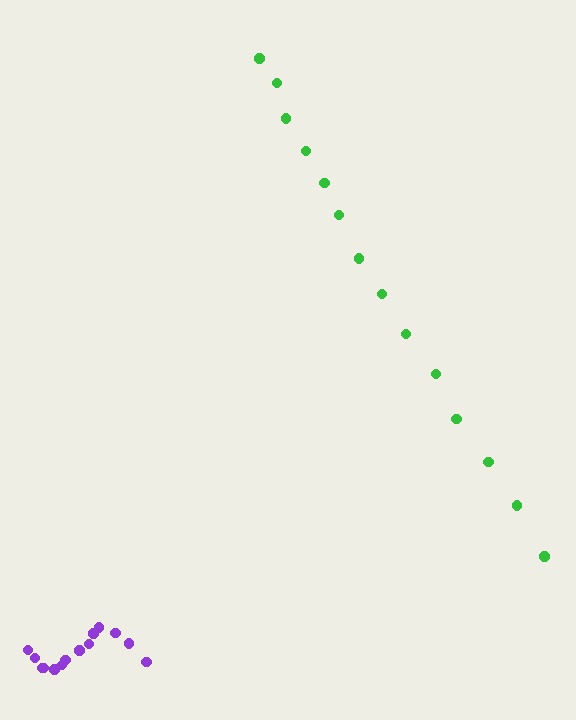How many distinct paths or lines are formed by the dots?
There are 2 distinct paths.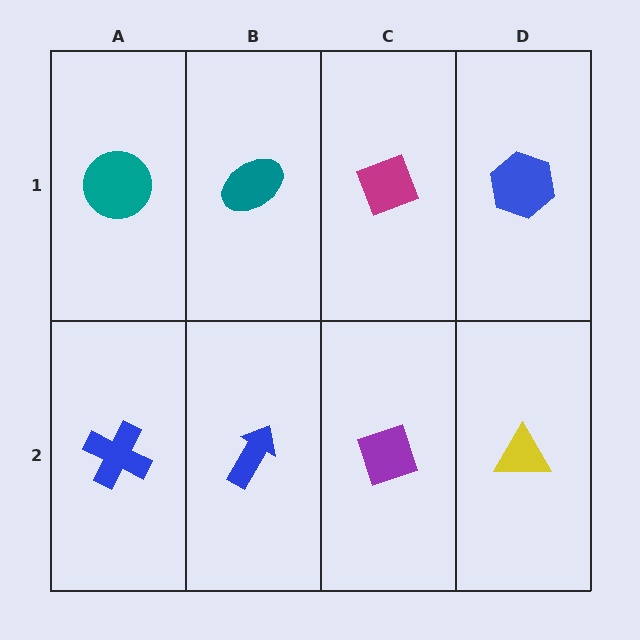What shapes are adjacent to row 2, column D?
A blue hexagon (row 1, column D), a purple diamond (row 2, column C).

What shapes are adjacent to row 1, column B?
A blue arrow (row 2, column B), a teal circle (row 1, column A), a magenta diamond (row 1, column C).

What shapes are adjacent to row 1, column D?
A yellow triangle (row 2, column D), a magenta diamond (row 1, column C).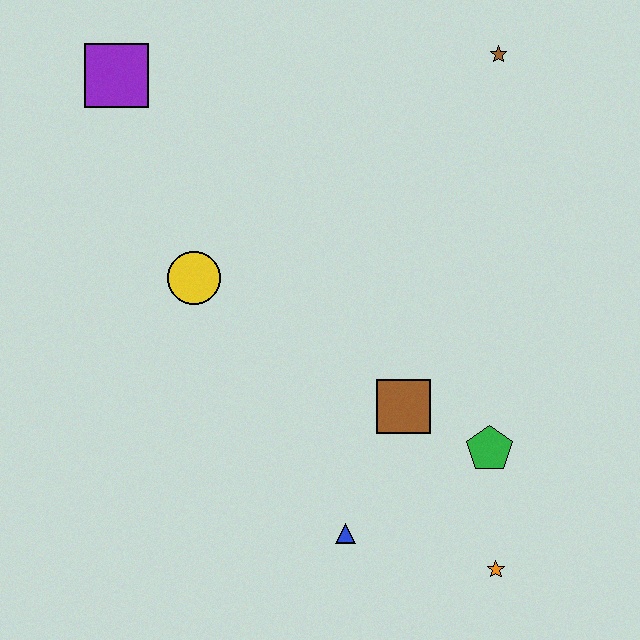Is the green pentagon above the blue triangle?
Yes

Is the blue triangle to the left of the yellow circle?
No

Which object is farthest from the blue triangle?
The purple square is farthest from the blue triangle.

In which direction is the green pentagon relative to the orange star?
The green pentagon is above the orange star.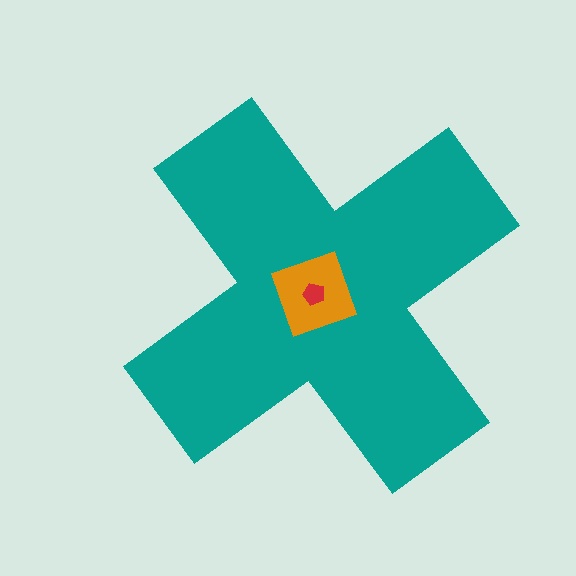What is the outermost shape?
The teal cross.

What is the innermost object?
The red pentagon.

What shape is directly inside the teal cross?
The orange diamond.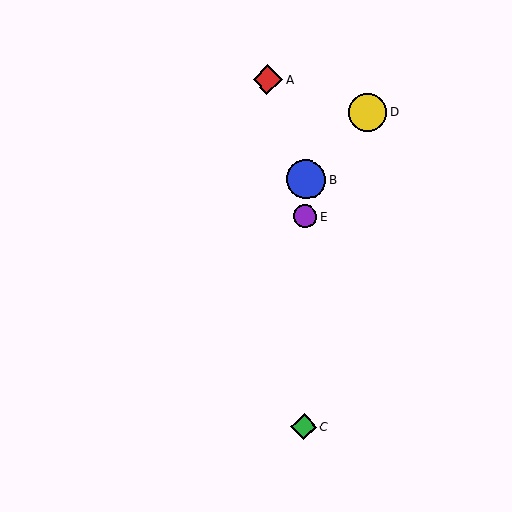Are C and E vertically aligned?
Yes, both are at x≈304.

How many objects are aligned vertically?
3 objects (B, C, E) are aligned vertically.